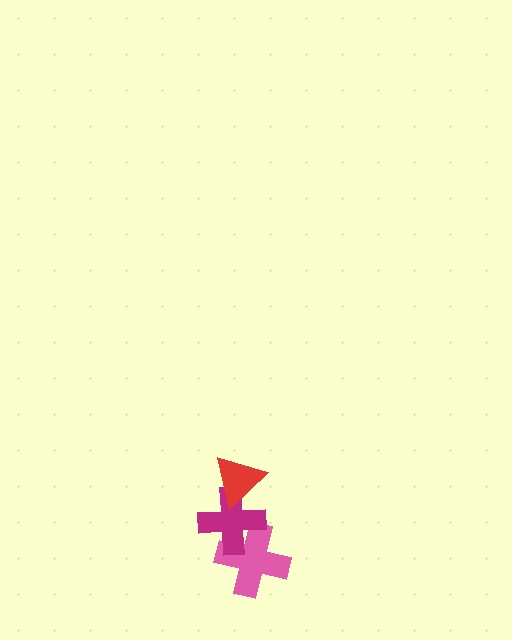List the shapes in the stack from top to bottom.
From top to bottom: the red triangle, the magenta cross, the pink cross.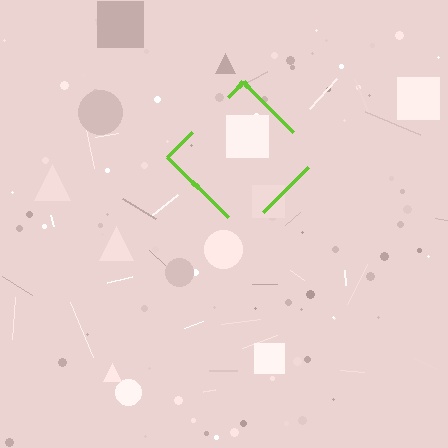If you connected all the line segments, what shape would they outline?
They would outline a diamond.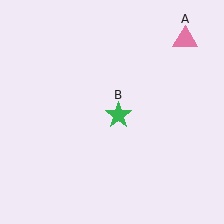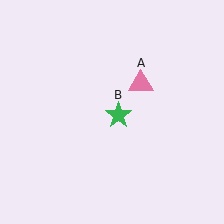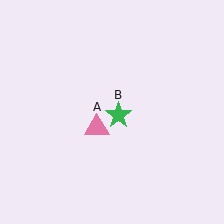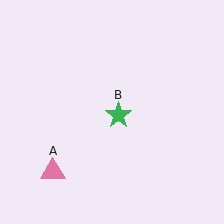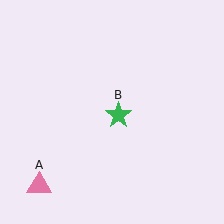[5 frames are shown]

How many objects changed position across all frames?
1 object changed position: pink triangle (object A).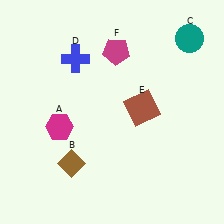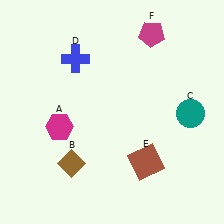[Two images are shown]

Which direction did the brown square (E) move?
The brown square (E) moved down.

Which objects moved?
The objects that moved are: the teal circle (C), the brown square (E), the magenta pentagon (F).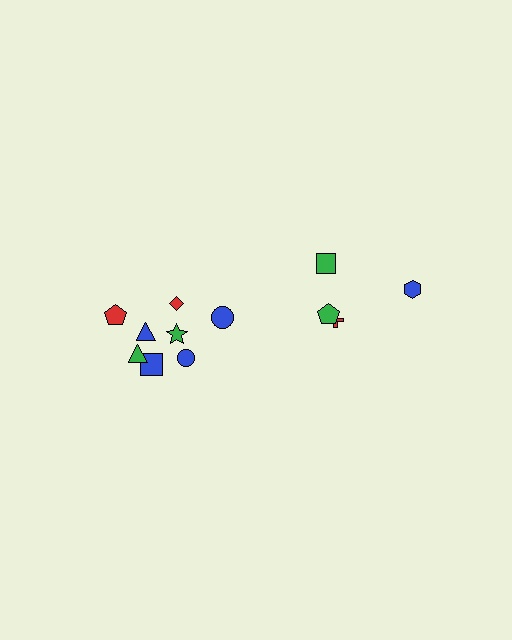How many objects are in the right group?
There are 4 objects.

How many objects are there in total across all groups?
There are 12 objects.